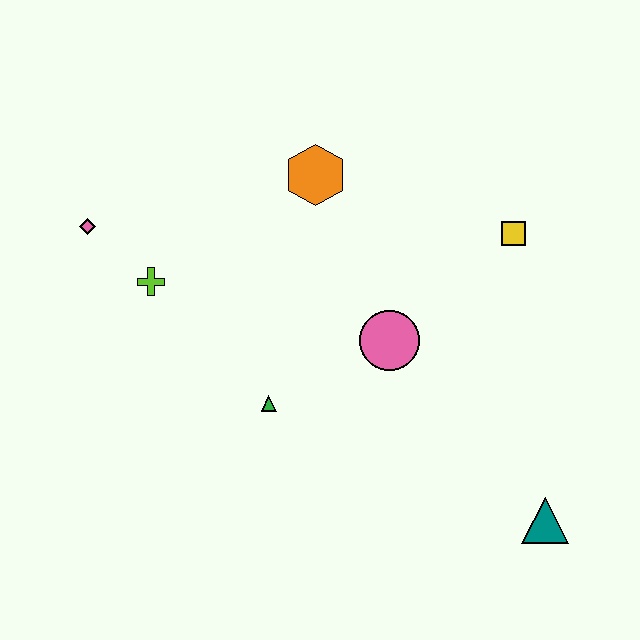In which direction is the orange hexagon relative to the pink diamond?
The orange hexagon is to the right of the pink diamond.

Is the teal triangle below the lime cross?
Yes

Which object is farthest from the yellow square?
The pink diamond is farthest from the yellow square.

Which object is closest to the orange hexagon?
The pink circle is closest to the orange hexagon.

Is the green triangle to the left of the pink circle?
Yes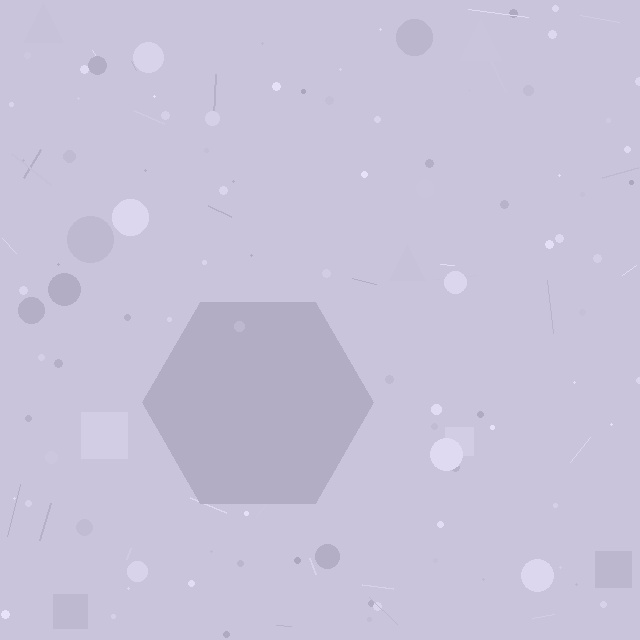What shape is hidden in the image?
A hexagon is hidden in the image.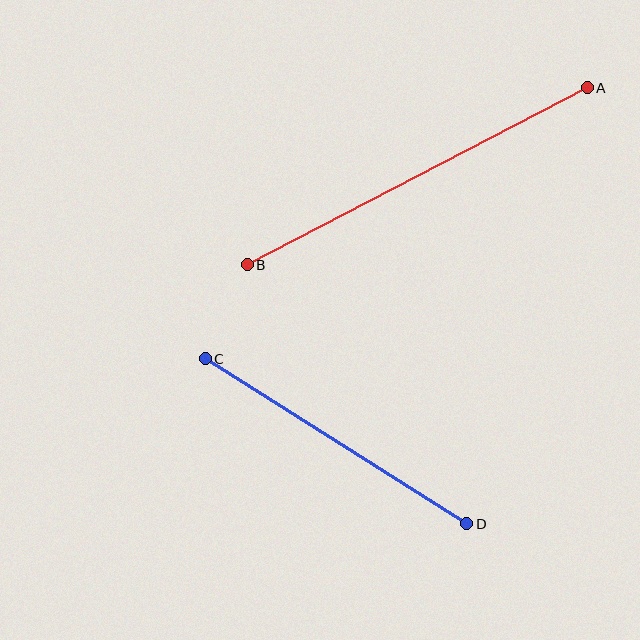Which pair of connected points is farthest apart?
Points A and B are farthest apart.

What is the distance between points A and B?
The distance is approximately 383 pixels.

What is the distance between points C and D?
The distance is approximately 309 pixels.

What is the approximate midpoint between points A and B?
The midpoint is at approximately (417, 176) pixels.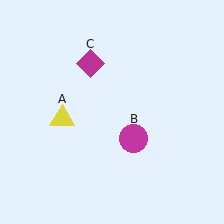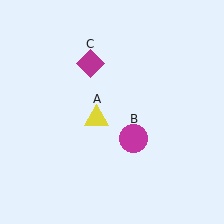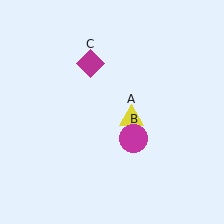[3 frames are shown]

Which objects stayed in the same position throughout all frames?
Magenta circle (object B) and magenta diamond (object C) remained stationary.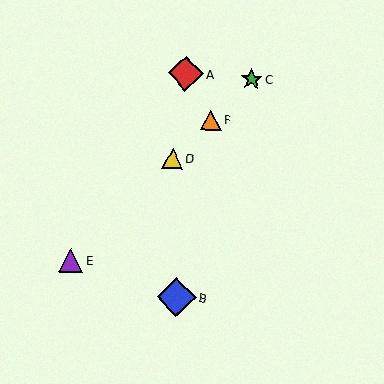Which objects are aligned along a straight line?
Objects C, D, E, F are aligned along a straight line.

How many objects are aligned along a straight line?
4 objects (C, D, E, F) are aligned along a straight line.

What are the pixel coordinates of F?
Object F is at (211, 120).